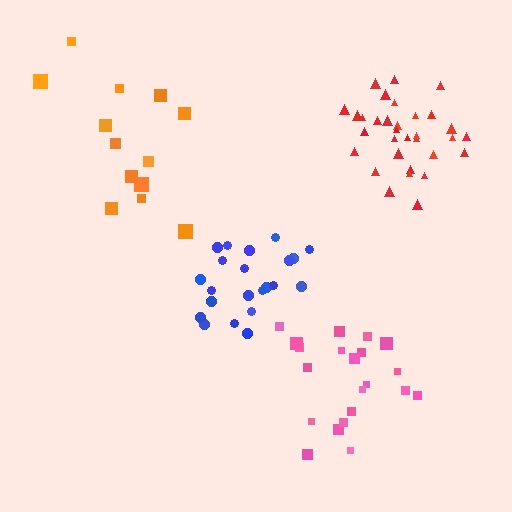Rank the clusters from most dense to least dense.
blue, red, pink, orange.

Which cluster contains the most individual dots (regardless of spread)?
Red (32).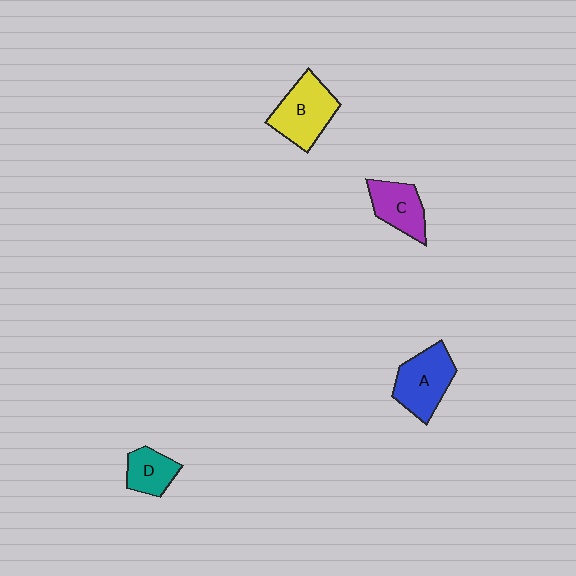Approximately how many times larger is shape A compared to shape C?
Approximately 1.3 times.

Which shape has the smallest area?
Shape D (teal).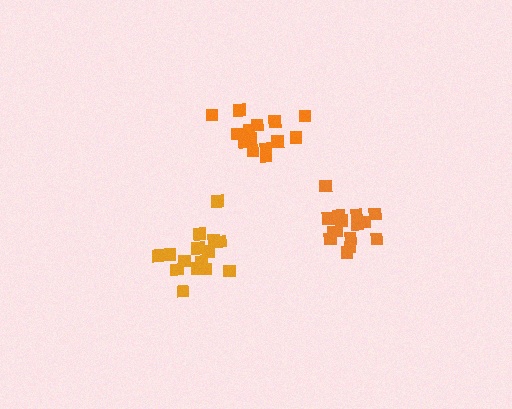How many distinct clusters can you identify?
There are 3 distinct clusters.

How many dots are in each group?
Group 1: 15 dots, Group 2: 18 dots, Group 3: 14 dots (47 total).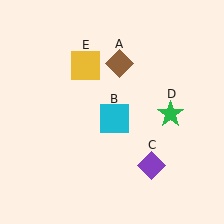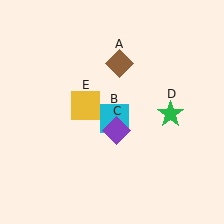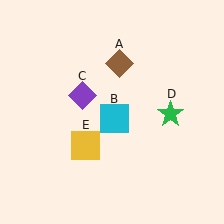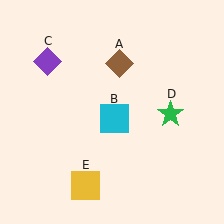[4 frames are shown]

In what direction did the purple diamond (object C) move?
The purple diamond (object C) moved up and to the left.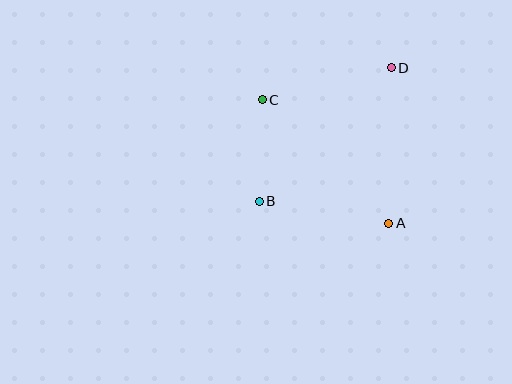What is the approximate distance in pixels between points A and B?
The distance between A and B is approximately 132 pixels.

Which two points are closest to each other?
Points B and C are closest to each other.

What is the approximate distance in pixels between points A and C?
The distance between A and C is approximately 177 pixels.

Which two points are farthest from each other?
Points B and D are farthest from each other.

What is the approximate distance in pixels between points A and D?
The distance between A and D is approximately 156 pixels.